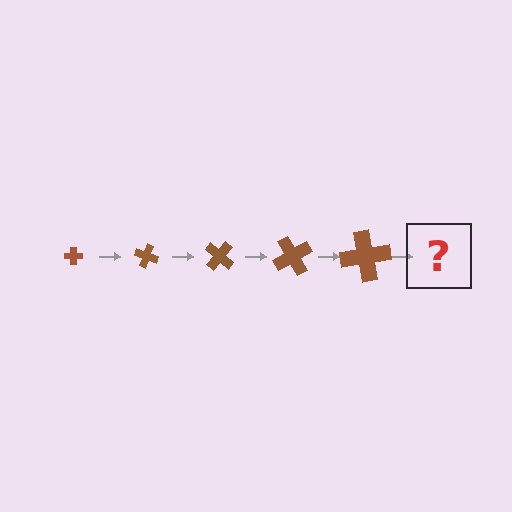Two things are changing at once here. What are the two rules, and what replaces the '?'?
The two rules are that the cross grows larger each step and it rotates 20 degrees each step. The '?' should be a cross, larger than the previous one and rotated 100 degrees from the start.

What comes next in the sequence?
The next element should be a cross, larger than the previous one and rotated 100 degrees from the start.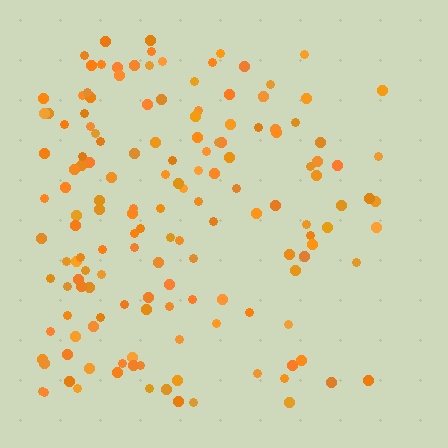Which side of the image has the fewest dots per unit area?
The right.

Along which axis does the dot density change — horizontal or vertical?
Horizontal.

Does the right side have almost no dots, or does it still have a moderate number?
Still a moderate number, just noticeably fewer than the left.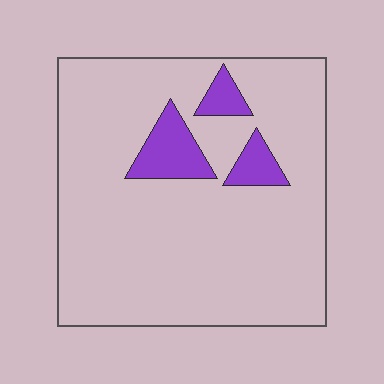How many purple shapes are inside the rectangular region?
3.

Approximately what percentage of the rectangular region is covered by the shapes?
Approximately 10%.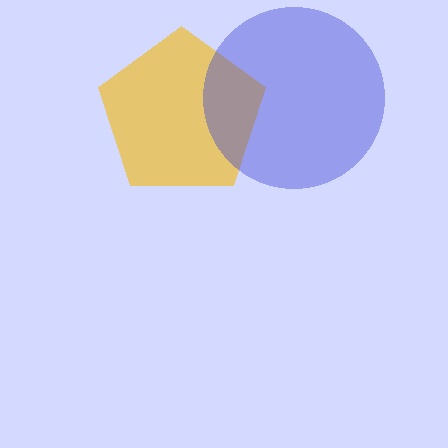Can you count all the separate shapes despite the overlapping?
Yes, there are 2 separate shapes.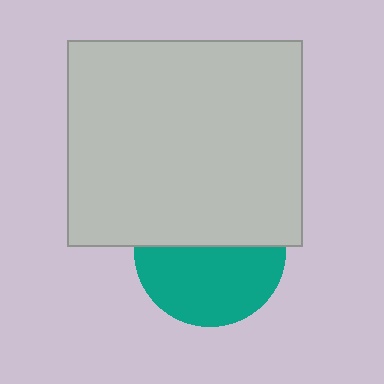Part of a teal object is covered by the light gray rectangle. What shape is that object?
It is a circle.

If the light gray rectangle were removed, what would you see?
You would see the complete teal circle.